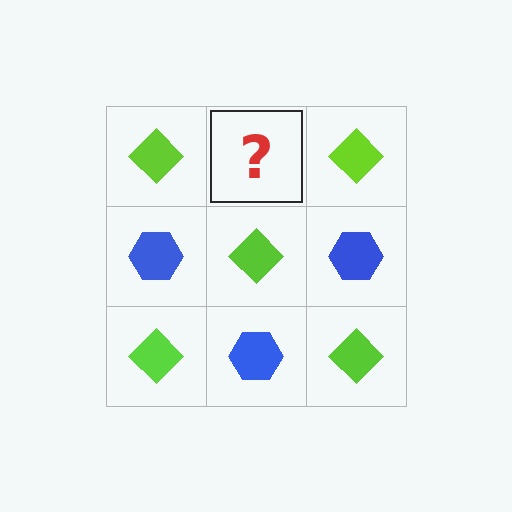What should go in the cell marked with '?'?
The missing cell should contain a blue hexagon.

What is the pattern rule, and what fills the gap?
The rule is that it alternates lime diamond and blue hexagon in a checkerboard pattern. The gap should be filled with a blue hexagon.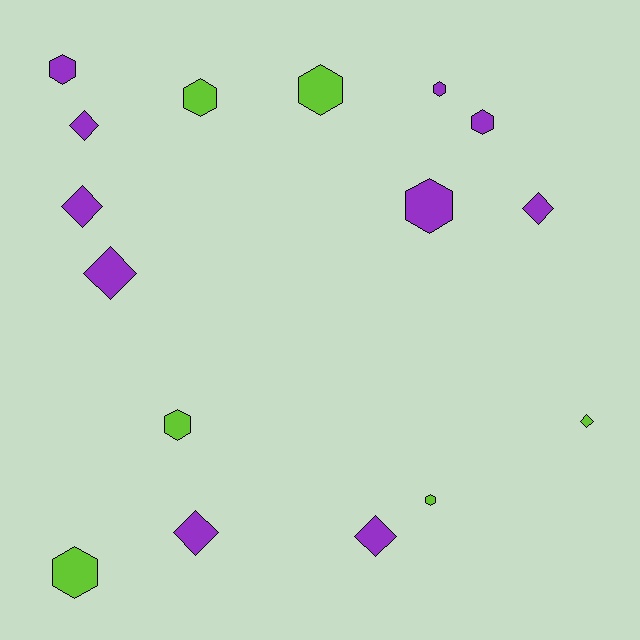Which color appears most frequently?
Purple, with 10 objects.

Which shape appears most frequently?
Hexagon, with 9 objects.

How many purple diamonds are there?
There are 6 purple diamonds.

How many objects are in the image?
There are 16 objects.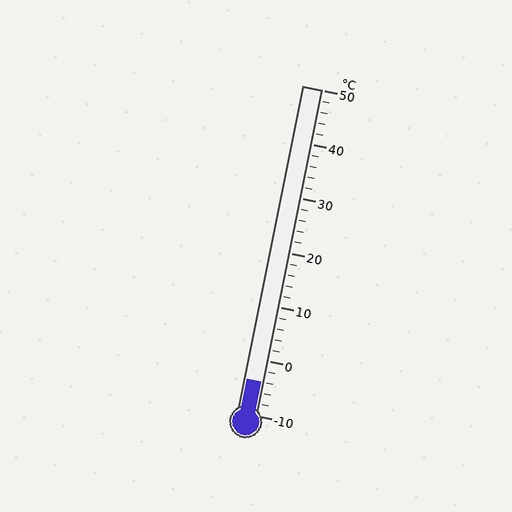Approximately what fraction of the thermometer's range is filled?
The thermometer is filled to approximately 10% of its range.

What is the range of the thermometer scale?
The thermometer scale ranges from -10°C to 50°C.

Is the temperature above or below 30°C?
The temperature is below 30°C.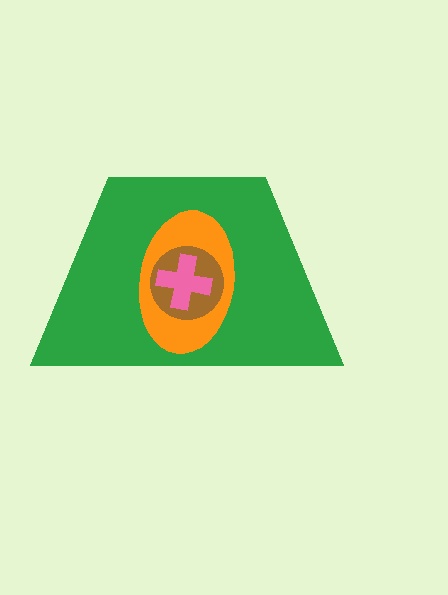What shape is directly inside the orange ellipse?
The brown circle.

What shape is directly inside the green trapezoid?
The orange ellipse.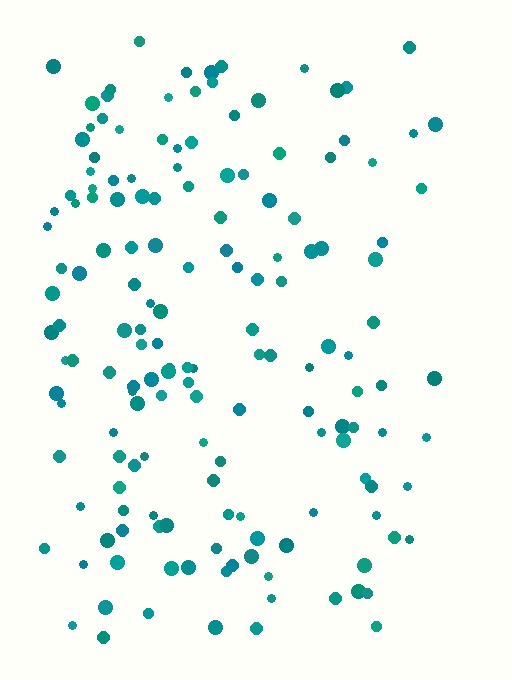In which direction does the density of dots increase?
From right to left, with the left side densest.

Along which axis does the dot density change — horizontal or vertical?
Horizontal.